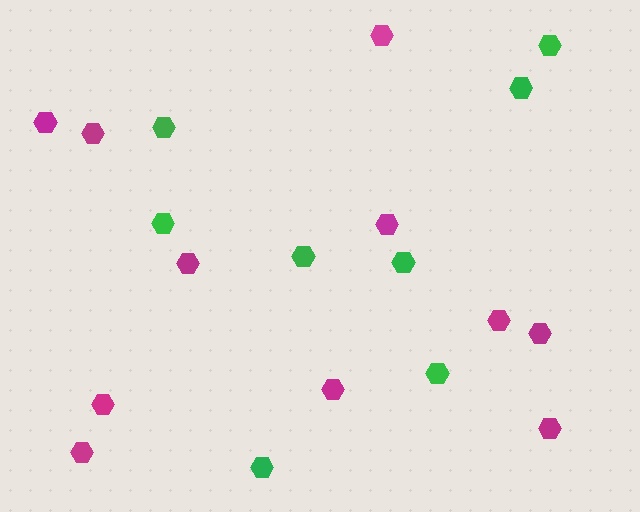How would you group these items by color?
There are 2 groups: one group of magenta hexagons (11) and one group of green hexagons (8).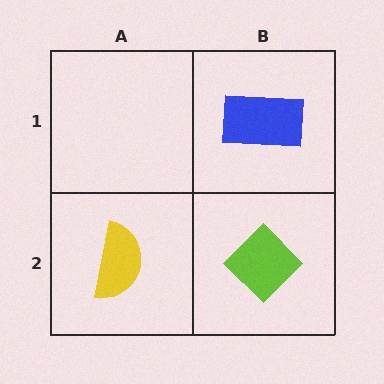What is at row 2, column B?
A lime diamond.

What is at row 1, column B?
A blue rectangle.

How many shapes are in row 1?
1 shape.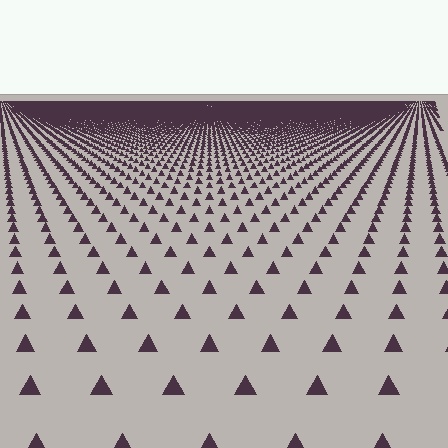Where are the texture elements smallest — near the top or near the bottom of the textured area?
Near the top.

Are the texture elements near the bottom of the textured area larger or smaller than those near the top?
Larger. Near the bottom, elements are closer to the viewer and appear at a bigger on-screen size.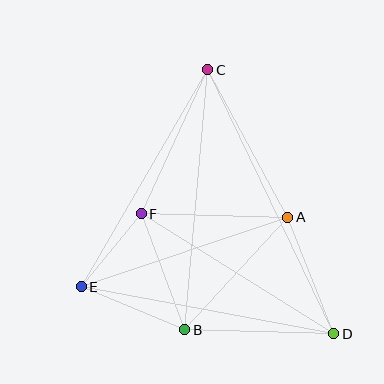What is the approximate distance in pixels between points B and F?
The distance between B and F is approximately 124 pixels.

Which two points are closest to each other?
Points E and F are closest to each other.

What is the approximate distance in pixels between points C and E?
The distance between C and E is approximately 251 pixels.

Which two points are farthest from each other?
Points C and D are farthest from each other.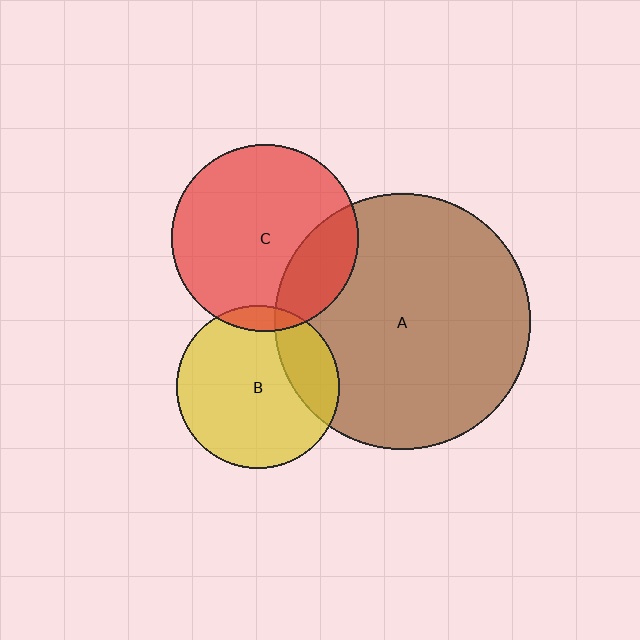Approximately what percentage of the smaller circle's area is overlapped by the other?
Approximately 10%.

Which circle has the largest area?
Circle A (brown).